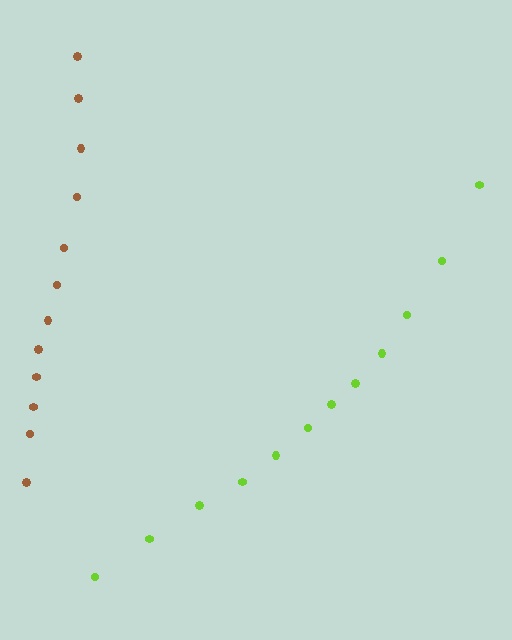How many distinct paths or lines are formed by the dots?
There are 2 distinct paths.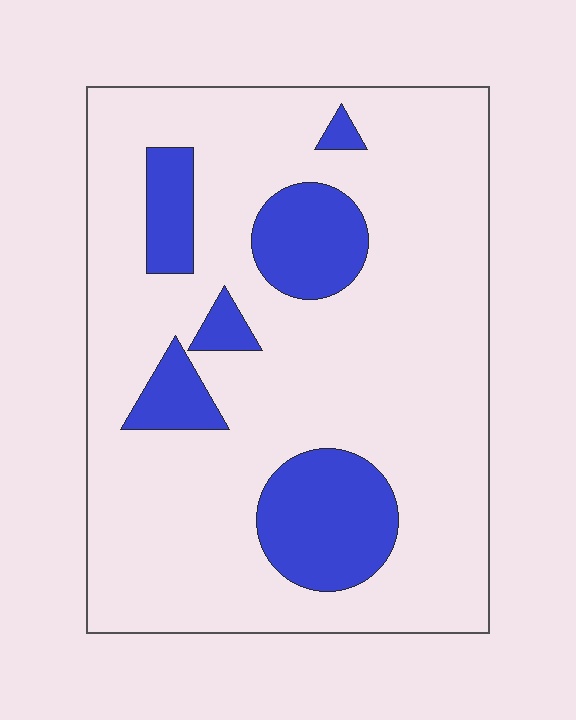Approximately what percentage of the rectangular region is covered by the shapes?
Approximately 20%.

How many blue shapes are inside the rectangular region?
6.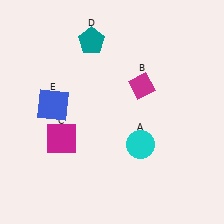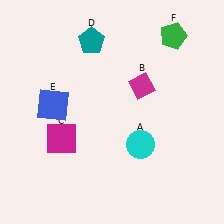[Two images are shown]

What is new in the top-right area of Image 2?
A green pentagon (F) was added in the top-right area of Image 2.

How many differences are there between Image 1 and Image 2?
There is 1 difference between the two images.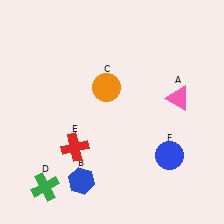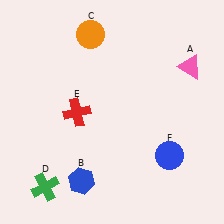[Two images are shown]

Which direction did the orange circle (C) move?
The orange circle (C) moved up.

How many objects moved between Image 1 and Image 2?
3 objects moved between the two images.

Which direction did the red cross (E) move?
The red cross (E) moved up.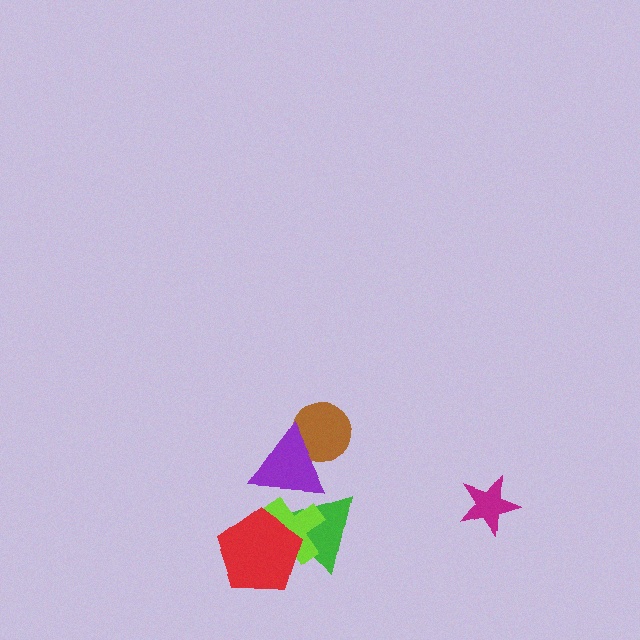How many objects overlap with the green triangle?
3 objects overlap with the green triangle.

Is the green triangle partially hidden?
Yes, it is partially covered by another shape.